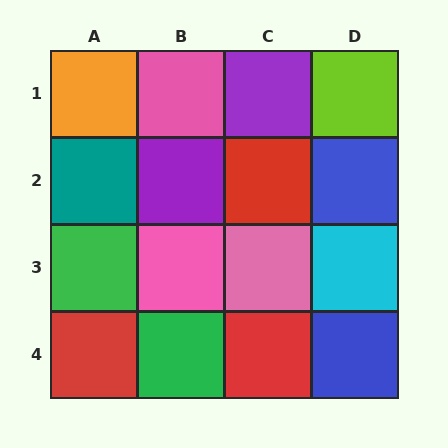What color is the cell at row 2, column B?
Purple.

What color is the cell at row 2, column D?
Blue.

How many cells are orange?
1 cell is orange.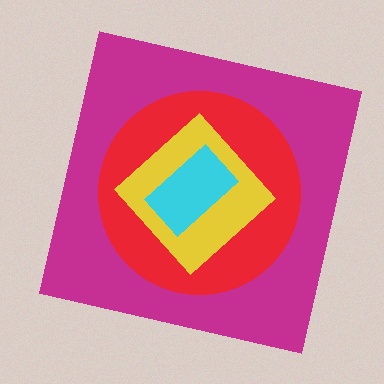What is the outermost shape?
The magenta square.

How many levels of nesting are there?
4.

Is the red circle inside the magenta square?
Yes.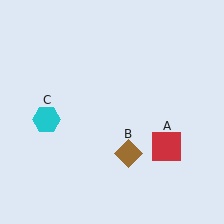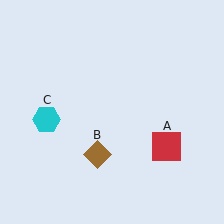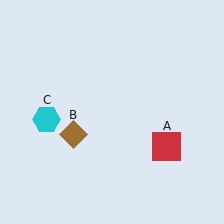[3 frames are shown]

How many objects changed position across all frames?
1 object changed position: brown diamond (object B).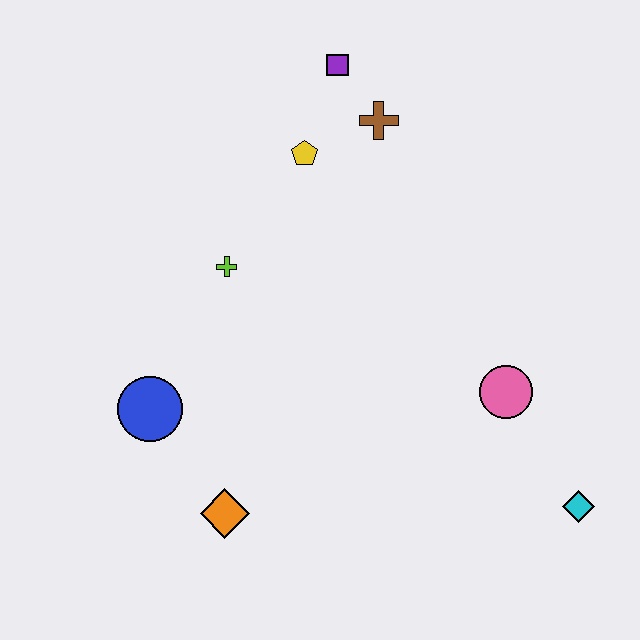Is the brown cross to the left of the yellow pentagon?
No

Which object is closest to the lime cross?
The yellow pentagon is closest to the lime cross.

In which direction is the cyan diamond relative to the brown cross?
The cyan diamond is below the brown cross.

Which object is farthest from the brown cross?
The cyan diamond is farthest from the brown cross.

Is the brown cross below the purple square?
Yes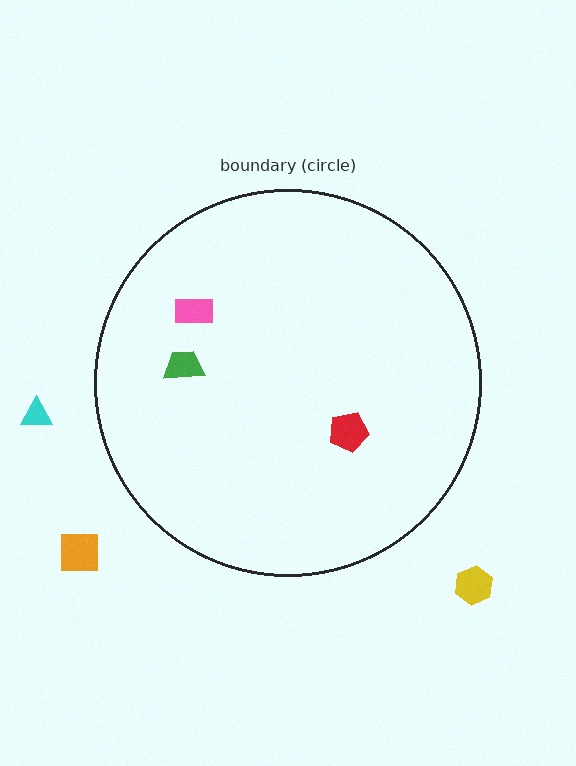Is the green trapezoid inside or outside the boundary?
Inside.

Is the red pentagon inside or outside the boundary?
Inside.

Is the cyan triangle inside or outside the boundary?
Outside.